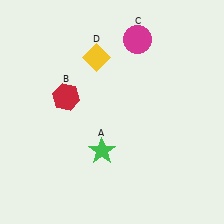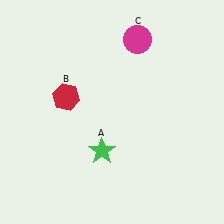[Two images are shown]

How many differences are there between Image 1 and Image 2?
There is 1 difference between the two images.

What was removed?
The yellow diamond (D) was removed in Image 2.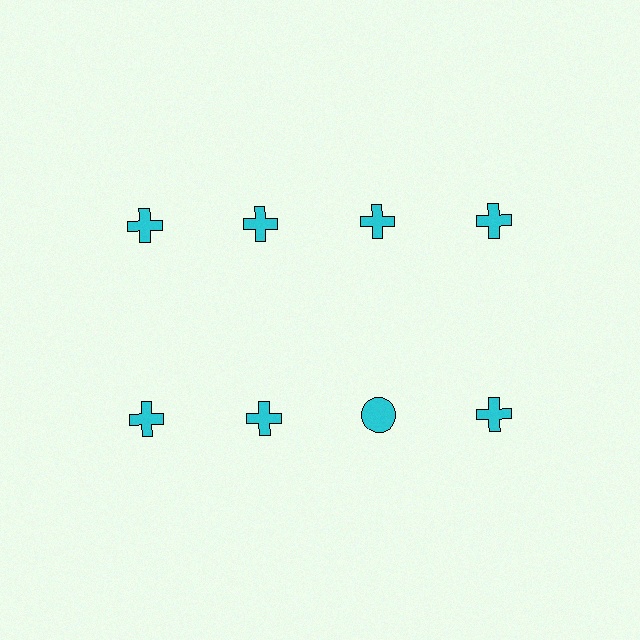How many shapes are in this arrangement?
There are 8 shapes arranged in a grid pattern.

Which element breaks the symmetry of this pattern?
The cyan circle in the second row, center column breaks the symmetry. All other shapes are cyan crosses.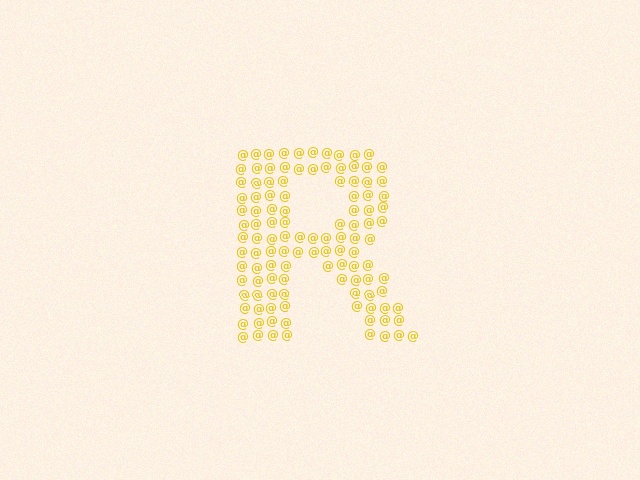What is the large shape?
The large shape is the letter R.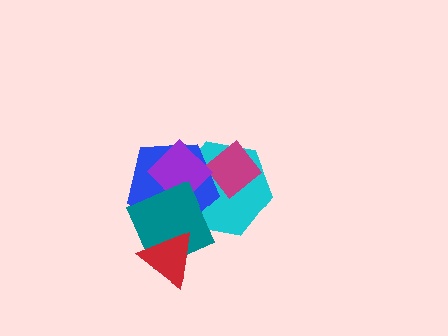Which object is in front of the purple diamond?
The teal square is in front of the purple diamond.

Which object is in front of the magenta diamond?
The purple diamond is in front of the magenta diamond.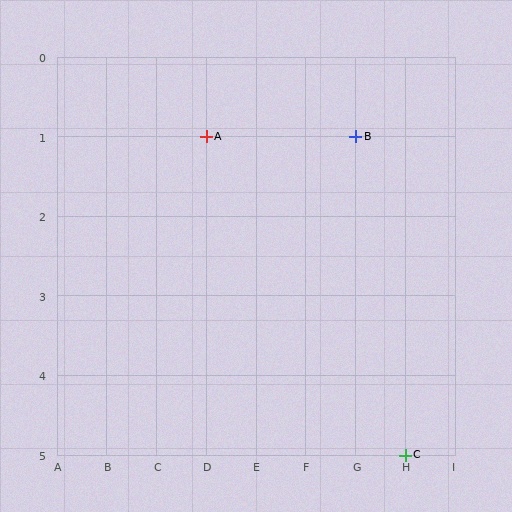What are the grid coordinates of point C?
Point C is at grid coordinates (H, 5).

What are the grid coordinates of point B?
Point B is at grid coordinates (G, 1).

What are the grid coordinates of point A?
Point A is at grid coordinates (D, 1).